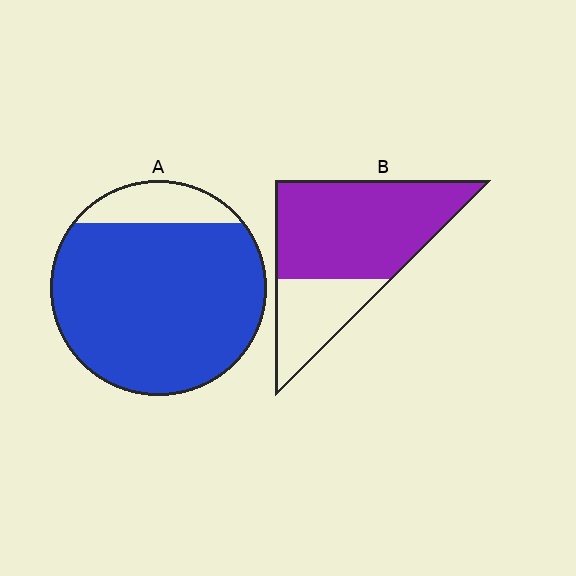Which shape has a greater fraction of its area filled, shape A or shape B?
Shape A.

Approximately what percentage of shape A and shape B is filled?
A is approximately 85% and B is approximately 70%.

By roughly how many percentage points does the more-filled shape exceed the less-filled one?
By roughly 15 percentage points (A over B).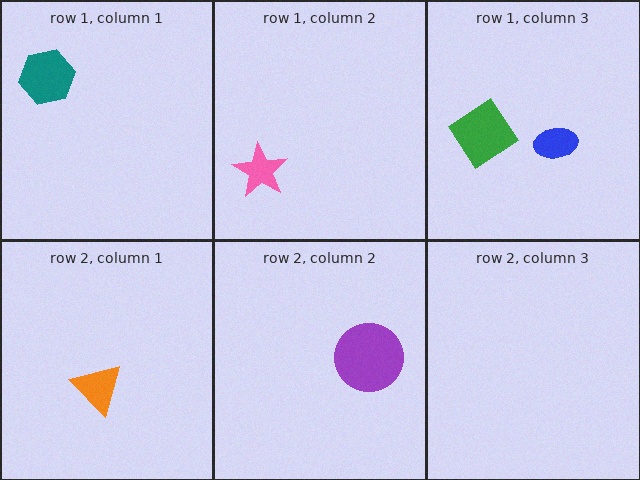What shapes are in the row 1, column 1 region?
The teal hexagon.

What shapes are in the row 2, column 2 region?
The purple circle.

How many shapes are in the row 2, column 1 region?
1.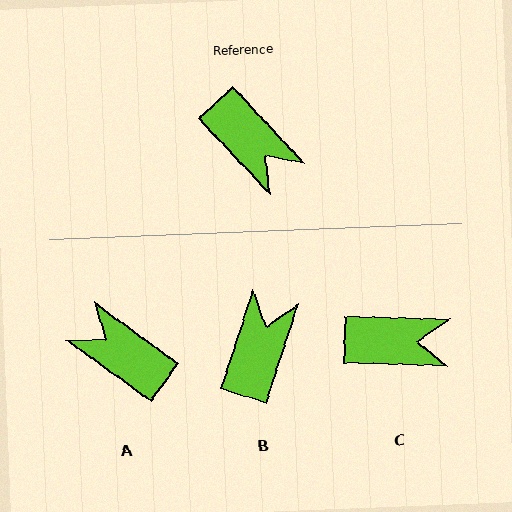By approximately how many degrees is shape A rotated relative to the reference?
Approximately 169 degrees clockwise.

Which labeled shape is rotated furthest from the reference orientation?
A, about 169 degrees away.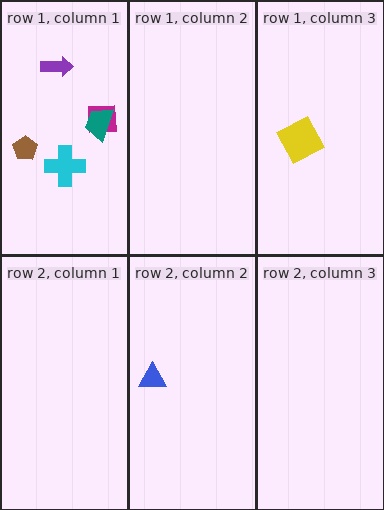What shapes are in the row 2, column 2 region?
The blue triangle.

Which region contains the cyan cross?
The row 1, column 1 region.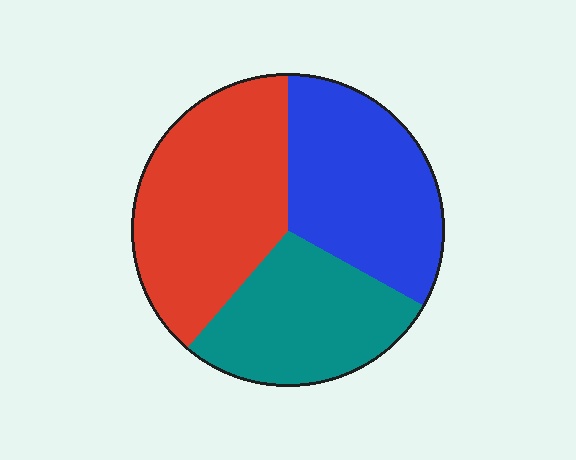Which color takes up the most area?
Red, at roughly 40%.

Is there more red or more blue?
Red.